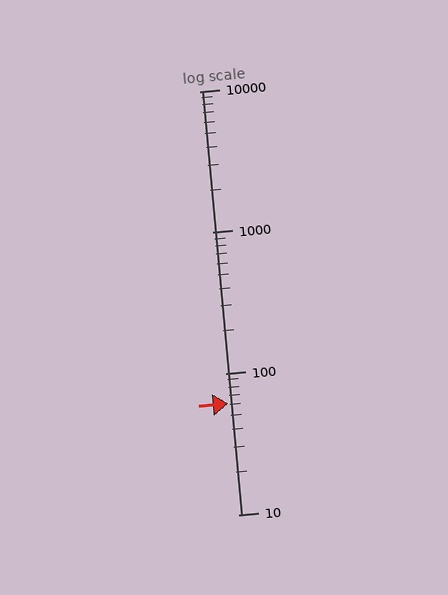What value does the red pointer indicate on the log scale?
The pointer indicates approximately 61.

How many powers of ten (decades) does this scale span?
The scale spans 3 decades, from 10 to 10000.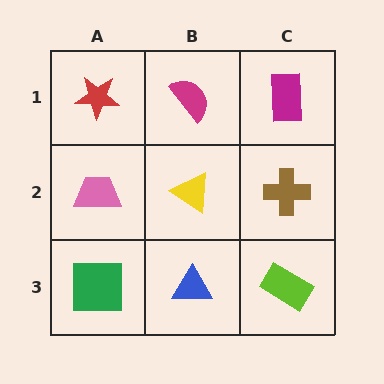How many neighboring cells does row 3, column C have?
2.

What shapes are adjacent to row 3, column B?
A yellow triangle (row 2, column B), a green square (row 3, column A), a lime rectangle (row 3, column C).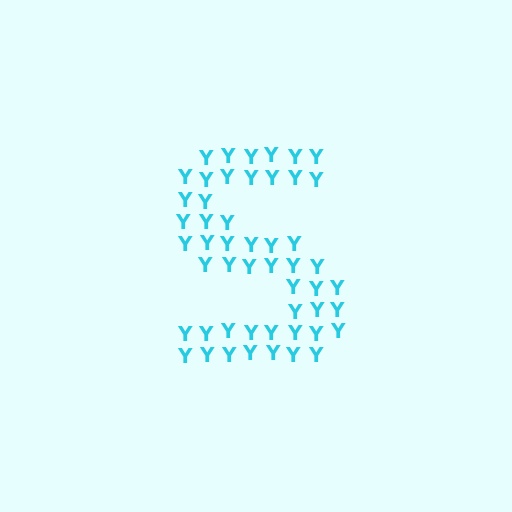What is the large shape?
The large shape is the letter S.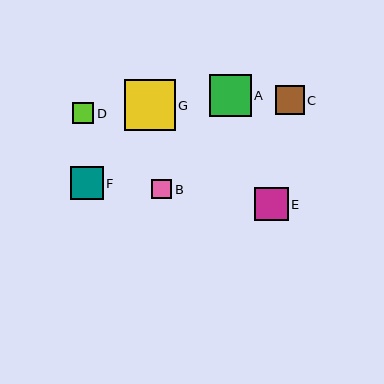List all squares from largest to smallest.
From largest to smallest: G, A, E, F, C, D, B.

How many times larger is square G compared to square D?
Square G is approximately 2.4 times the size of square D.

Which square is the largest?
Square G is the largest with a size of approximately 51 pixels.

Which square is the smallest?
Square B is the smallest with a size of approximately 20 pixels.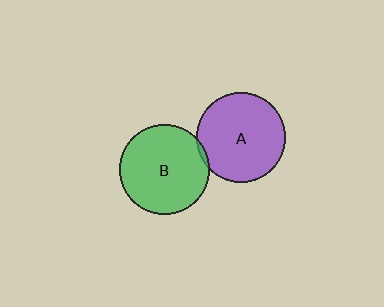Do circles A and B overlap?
Yes.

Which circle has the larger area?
Circle B (green).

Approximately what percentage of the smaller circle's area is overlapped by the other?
Approximately 5%.